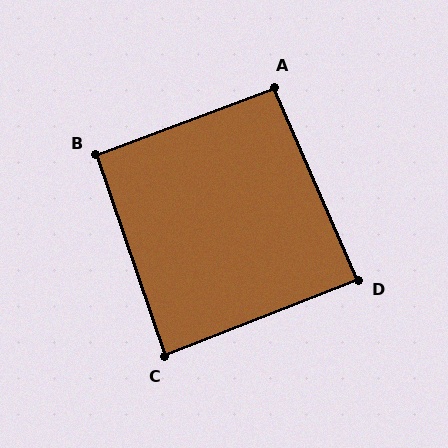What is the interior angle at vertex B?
Approximately 92 degrees (approximately right).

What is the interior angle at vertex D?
Approximately 88 degrees (approximately right).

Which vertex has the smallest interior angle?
C, at approximately 87 degrees.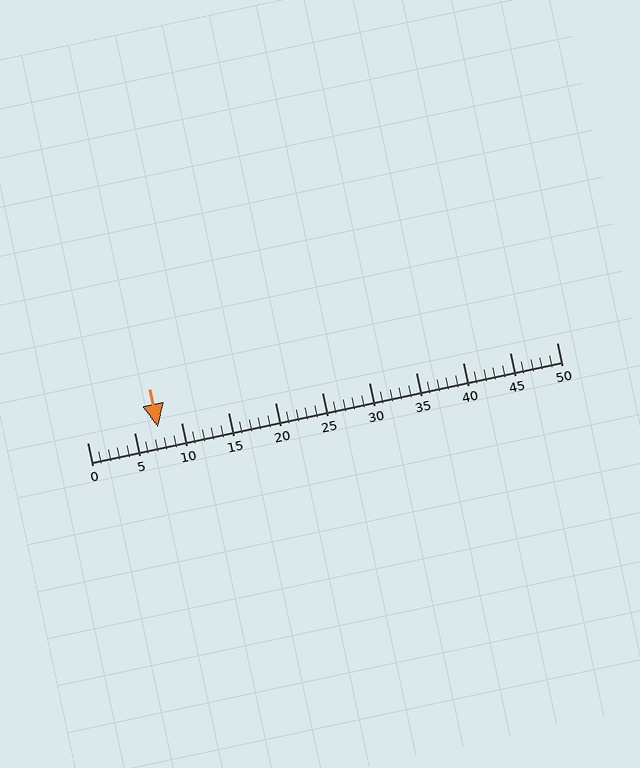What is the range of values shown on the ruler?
The ruler shows values from 0 to 50.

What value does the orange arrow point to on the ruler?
The orange arrow points to approximately 8.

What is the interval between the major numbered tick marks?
The major tick marks are spaced 5 units apart.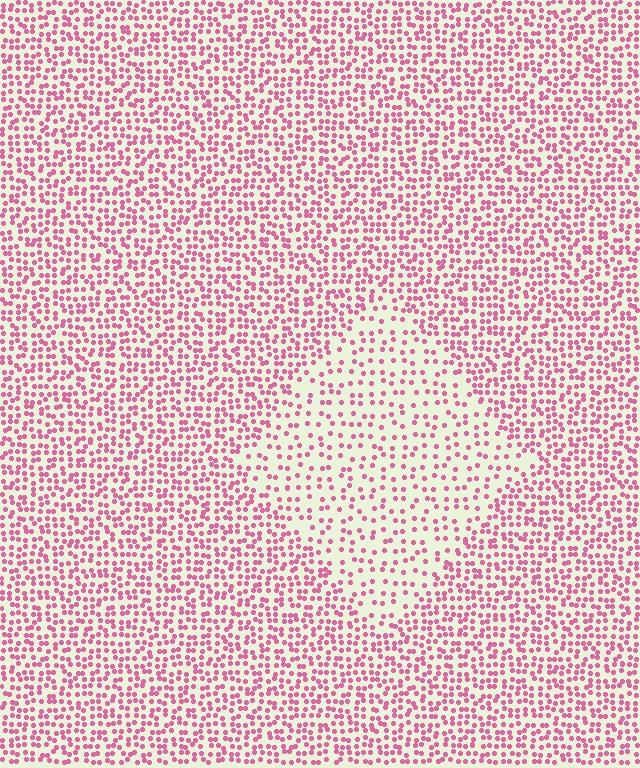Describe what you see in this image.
The image contains small pink elements arranged at two different densities. A diamond-shaped region is visible where the elements are less densely packed than the surrounding area.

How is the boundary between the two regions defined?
The boundary is defined by a change in element density (approximately 2.0x ratio). All elements are the same color, size, and shape.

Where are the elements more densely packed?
The elements are more densely packed outside the diamond boundary.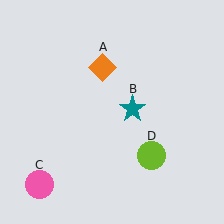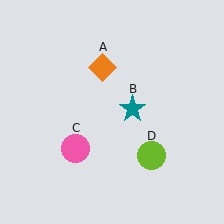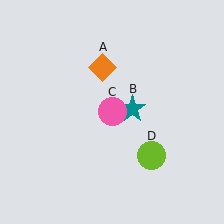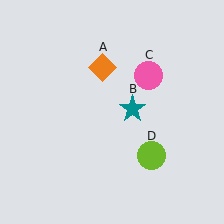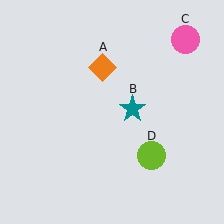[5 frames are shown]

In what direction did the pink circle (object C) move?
The pink circle (object C) moved up and to the right.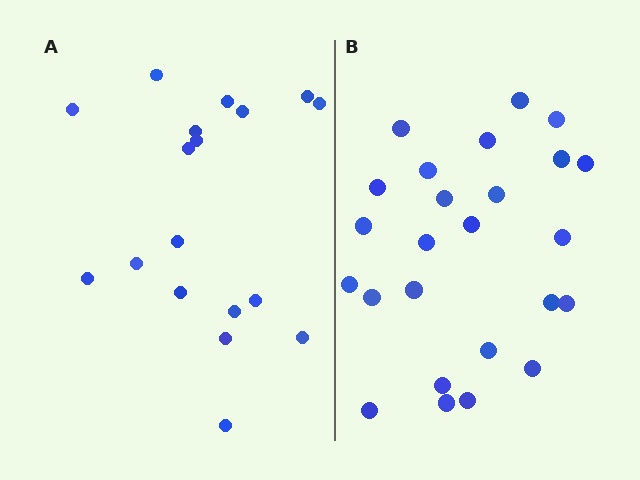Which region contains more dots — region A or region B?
Region B (the right region) has more dots.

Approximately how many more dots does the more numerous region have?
Region B has roughly 8 or so more dots than region A.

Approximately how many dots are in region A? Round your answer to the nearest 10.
About 20 dots. (The exact count is 18, which rounds to 20.)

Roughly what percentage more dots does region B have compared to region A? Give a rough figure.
About 40% more.